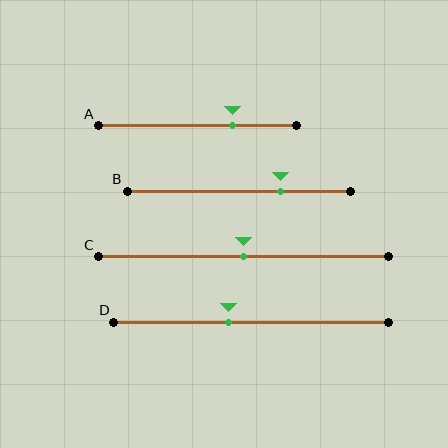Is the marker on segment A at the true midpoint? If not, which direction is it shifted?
No, the marker on segment A is shifted to the right by about 18% of the segment length.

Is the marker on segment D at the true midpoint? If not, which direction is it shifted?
No, the marker on segment D is shifted to the left by about 8% of the segment length.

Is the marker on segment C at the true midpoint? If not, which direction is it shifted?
Yes, the marker on segment C is at the true midpoint.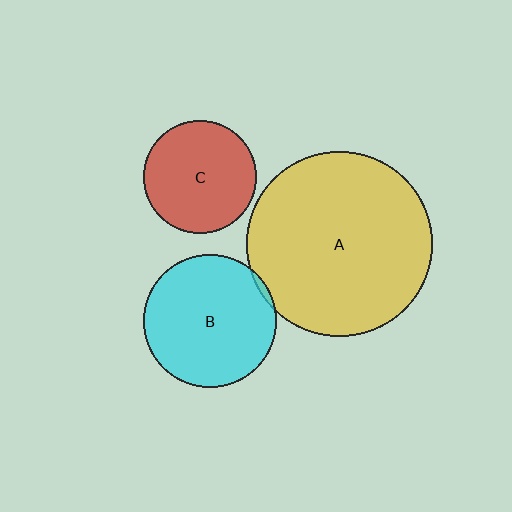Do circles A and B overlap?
Yes.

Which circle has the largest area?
Circle A (yellow).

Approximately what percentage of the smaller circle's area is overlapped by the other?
Approximately 5%.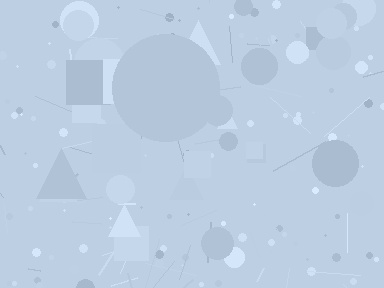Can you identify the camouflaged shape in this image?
The camouflaged shape is a circle.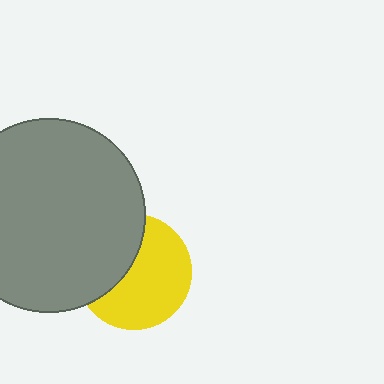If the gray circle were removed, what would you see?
You would see the complete yellow circle.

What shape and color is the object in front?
The object in front is a gray circle.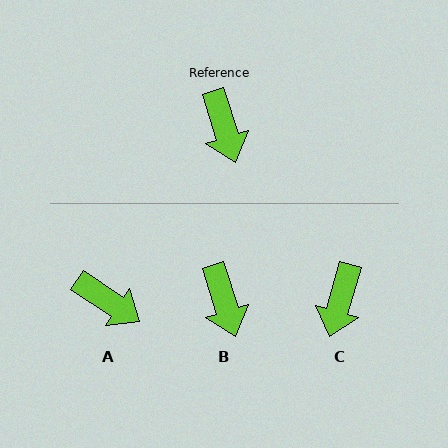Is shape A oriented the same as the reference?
No, it is off by about 39 degrees.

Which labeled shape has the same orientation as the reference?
B.